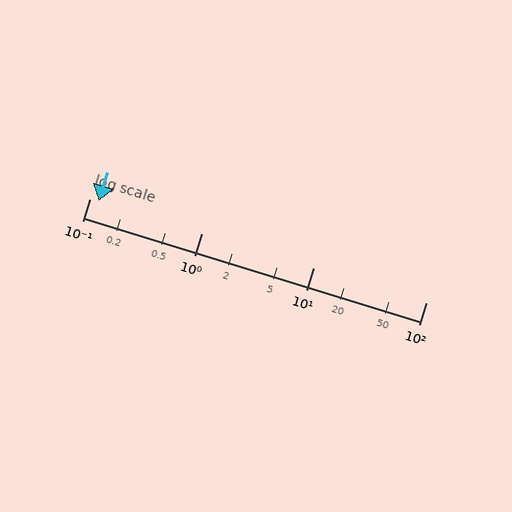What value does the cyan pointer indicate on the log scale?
The pointer indicates approximately 0.12.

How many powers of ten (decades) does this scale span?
The scale spans 3 decades, from 0.1 to 100.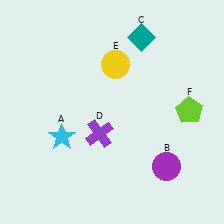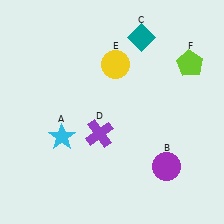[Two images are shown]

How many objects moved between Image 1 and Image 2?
1 object moved between the two images.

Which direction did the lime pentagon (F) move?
The lime pentagon (F) moved up.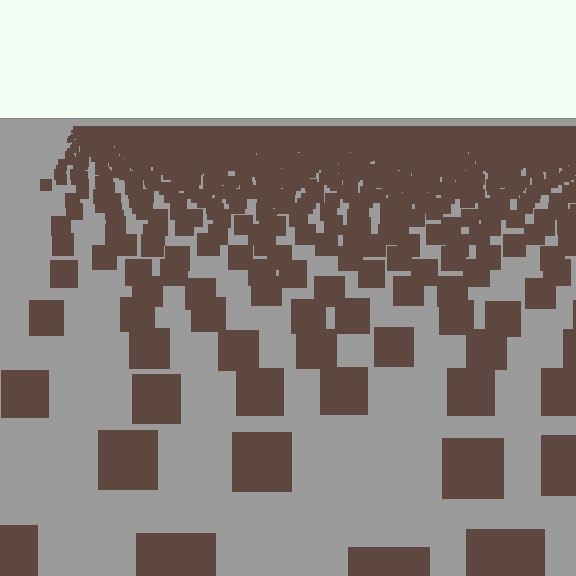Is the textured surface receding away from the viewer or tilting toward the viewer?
The surface is receding away from the viewer. Texture elements get smaller and denser toward the top.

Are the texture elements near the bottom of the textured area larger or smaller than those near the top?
Larger. Near the bottom, elements are closer to the viewer and appear at a bigger on-screen size.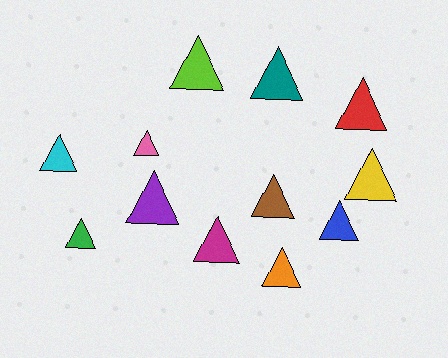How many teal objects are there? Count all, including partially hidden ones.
There is 1 teal object.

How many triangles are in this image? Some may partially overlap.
There are 12 triangles.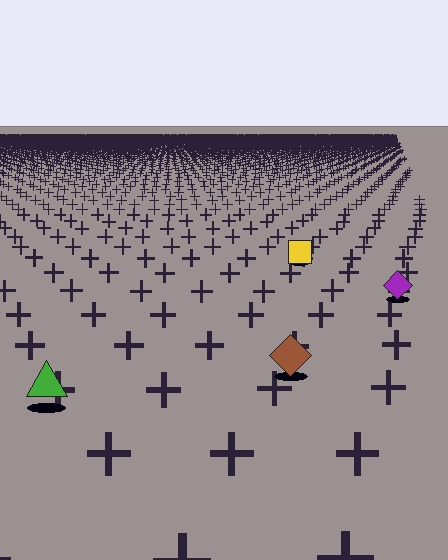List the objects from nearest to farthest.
From nearest to farthest: the green triangle, the brown diamond, the purple diamond, the yellow square.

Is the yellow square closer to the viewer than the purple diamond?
No. The purple diamond is closer — you can tell from the texture gradient: the ground texture is coarser near it.